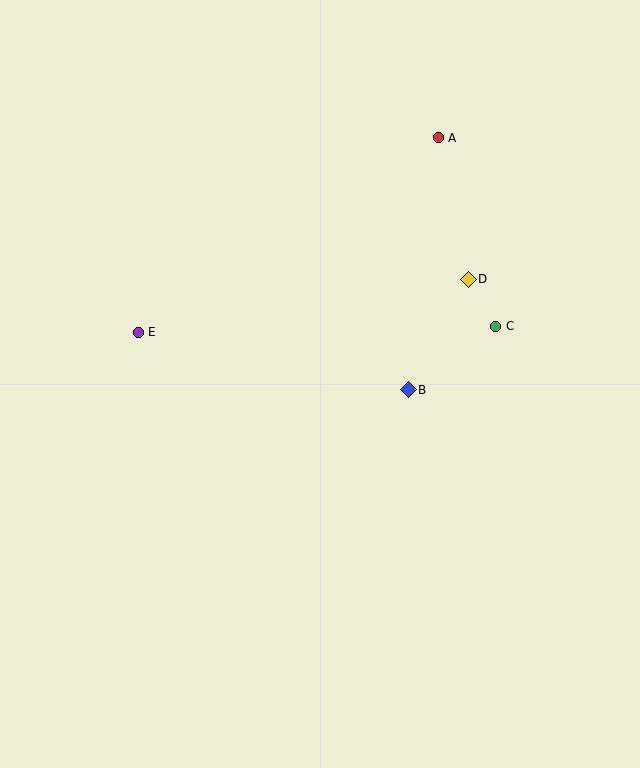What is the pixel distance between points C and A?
The distance between C and A is 197 pixels.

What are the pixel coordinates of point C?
Point C is at (496, 326).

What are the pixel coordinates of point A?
Point A is at (438, 138).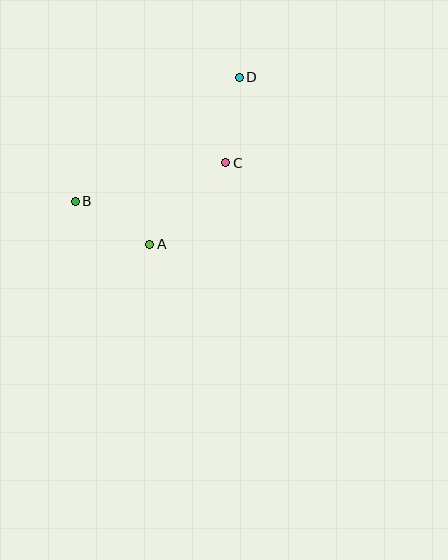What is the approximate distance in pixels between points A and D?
The distance between A and D is approximately 190 pixels.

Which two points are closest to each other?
Points A and B are closest to each other.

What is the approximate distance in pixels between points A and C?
The distance between A and C is approximately 112 pixels.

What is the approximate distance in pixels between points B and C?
The distance between B and C is approximately 155 pixels.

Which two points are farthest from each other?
Points B and D are farthest from each other.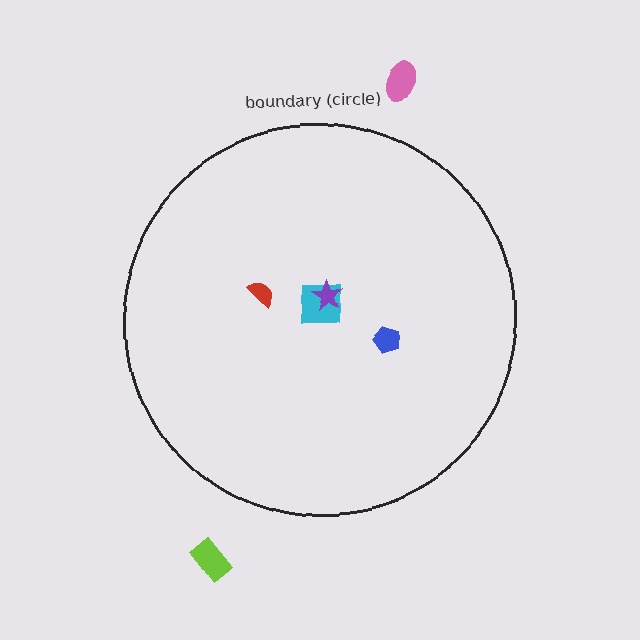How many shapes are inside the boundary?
4 inside, 2 outside.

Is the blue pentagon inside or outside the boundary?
Inside.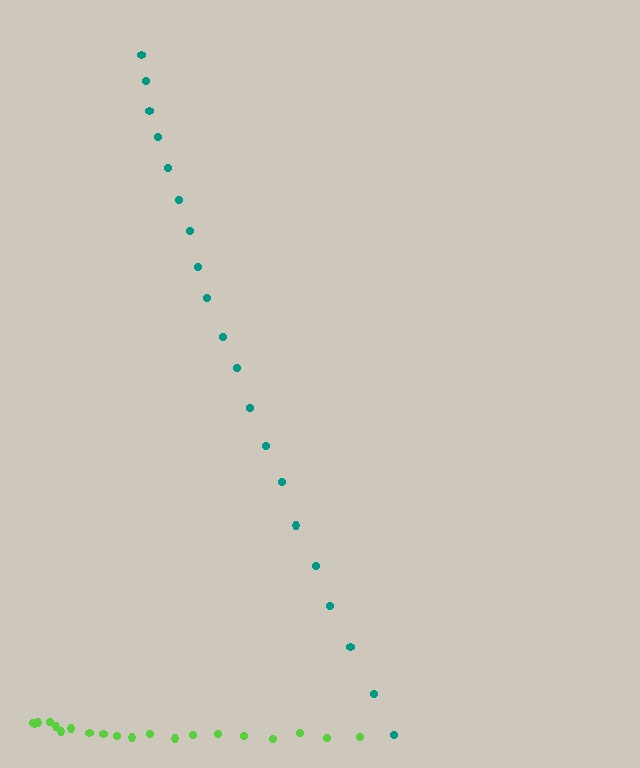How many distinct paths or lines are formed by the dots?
There are 2 distinct paths.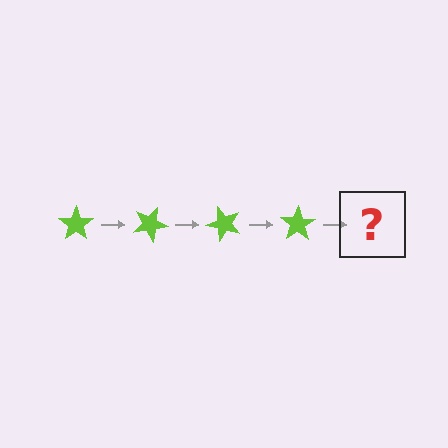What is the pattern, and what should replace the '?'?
The pattern is that the star rotates 25 degrees each step. The '?' should be a lime star rotated 100 degrees.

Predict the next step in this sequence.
The next step is a lime star rotated 100 degrees.